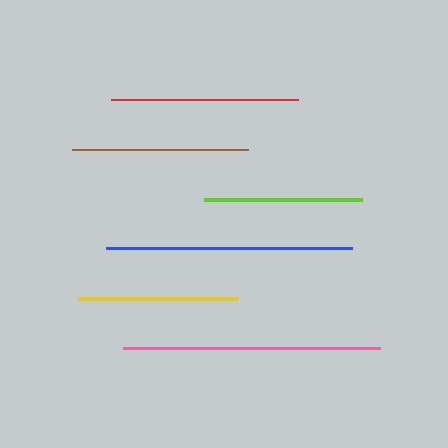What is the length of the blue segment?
The blue segment is approximately 246 pixels long.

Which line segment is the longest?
The pink line is the longest at approximately 257 pixels.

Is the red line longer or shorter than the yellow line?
The red line is longer than the yellow line.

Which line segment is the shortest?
The lime line is the shortest at approximately 158 pixels.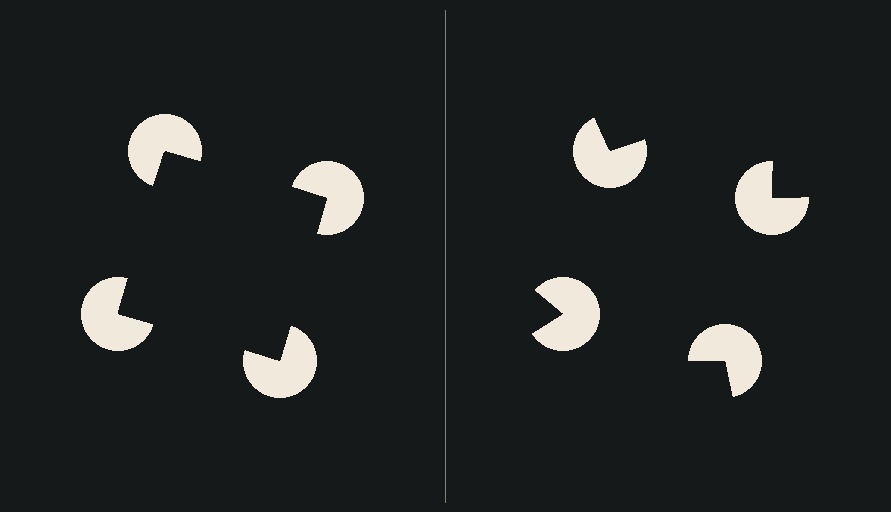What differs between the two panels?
The pac-man discs are positioned identically on both sides; only the wedge orientations differ. On the left they align to a square; on the right they are misaligned.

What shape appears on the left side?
An illusory square.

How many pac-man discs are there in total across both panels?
8 — 4 on each side.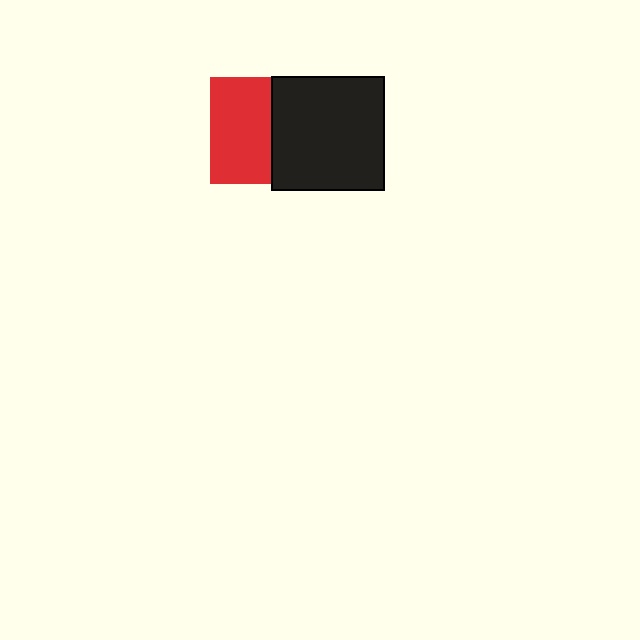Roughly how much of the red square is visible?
About half of it is visible (roughly 57%).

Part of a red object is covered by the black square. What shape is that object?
It is a square.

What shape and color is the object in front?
The object in front is a black square.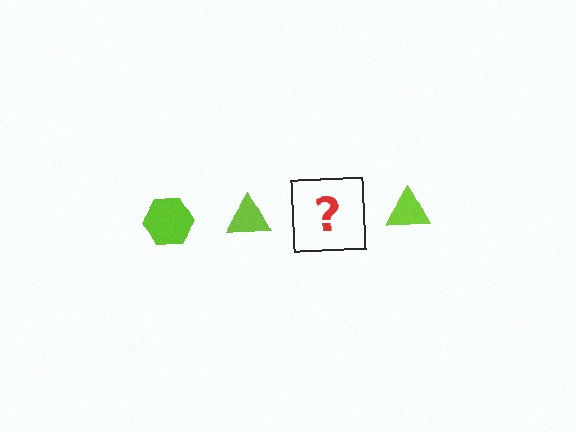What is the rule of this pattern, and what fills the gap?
The rule is that the pattern cycles through hexagon, triangle shapes in lime. The gap should be filled with a lime hexagon.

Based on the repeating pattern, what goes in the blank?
The blank should be a lime hexagon.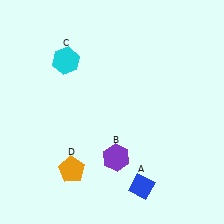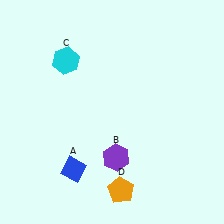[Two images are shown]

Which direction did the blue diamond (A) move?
The blue diamond (A) moved left.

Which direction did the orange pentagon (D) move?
The orange pentagon (D) moved right.